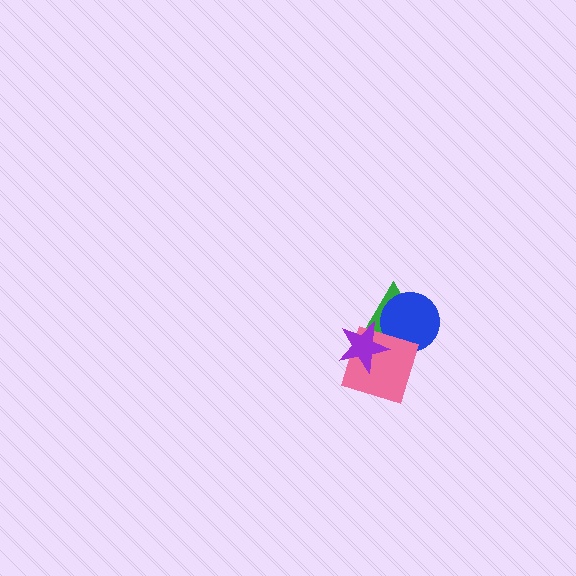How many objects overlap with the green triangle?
3 objects overlap with the green triangle.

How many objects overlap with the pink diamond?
3 objects overlap with the pink diamond.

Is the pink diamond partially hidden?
Yes, it is partially covered by another shape.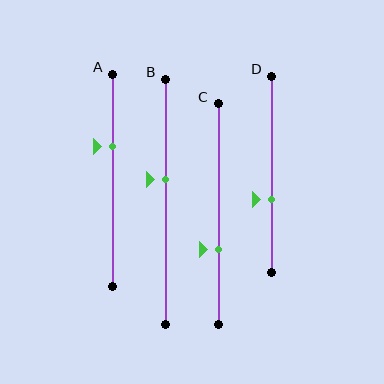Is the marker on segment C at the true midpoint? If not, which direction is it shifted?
No, the marker on segment C is shifted downward by about 16% of the segment length.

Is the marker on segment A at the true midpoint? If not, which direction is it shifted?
No, the marker on segment A is shifted upward by about 16% of the segment length.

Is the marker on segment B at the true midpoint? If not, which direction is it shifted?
No, the marker on segment B is shifted upward by about 9% of the segment length.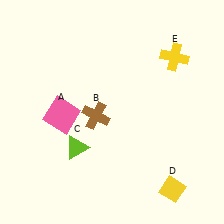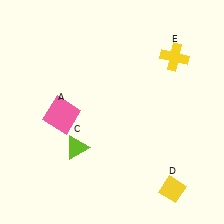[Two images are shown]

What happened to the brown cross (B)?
The brown cross (B) was removed in Image 2. It was in the bottom-left area of Image 1.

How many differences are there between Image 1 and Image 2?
There is 1 difference between the two images.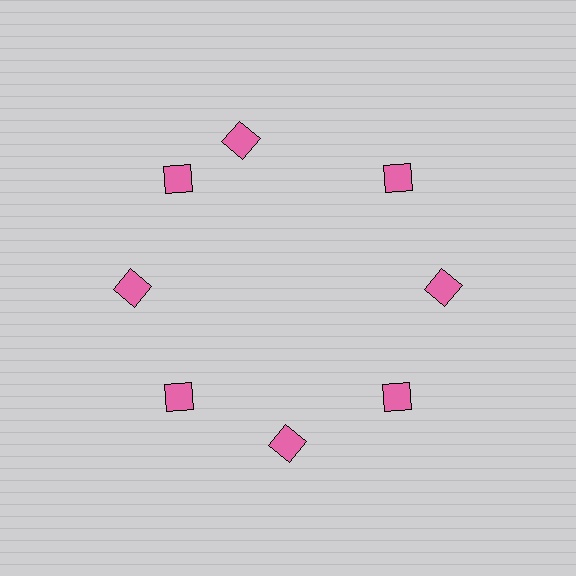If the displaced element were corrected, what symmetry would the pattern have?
It would have 8-fold rotational symmetry — the pattern would map onto itself every 45 degrees.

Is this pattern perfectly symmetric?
No. The 8 pink squares are arranged in a ring, but one element near the 12 o'clock position is rotated out of alignment along the ring, breaking the 8-fold rotational symmetry.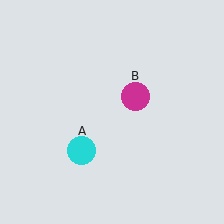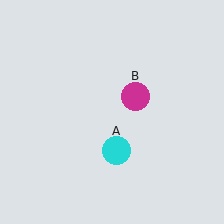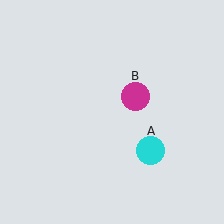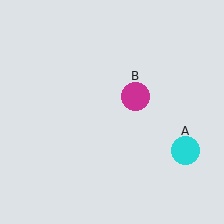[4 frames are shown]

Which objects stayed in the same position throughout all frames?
Magenta circle (object B) remained stationary.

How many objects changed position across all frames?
1 object changed position: cyan circle (object A).